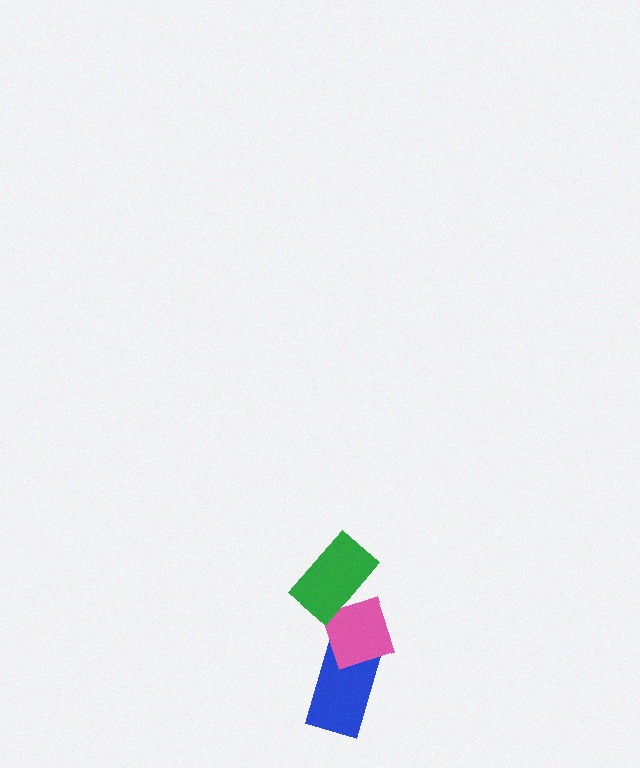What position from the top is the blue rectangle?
The blue rectangle is 3rd from the top.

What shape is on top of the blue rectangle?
The pink diamond is on top of the blue rectangle.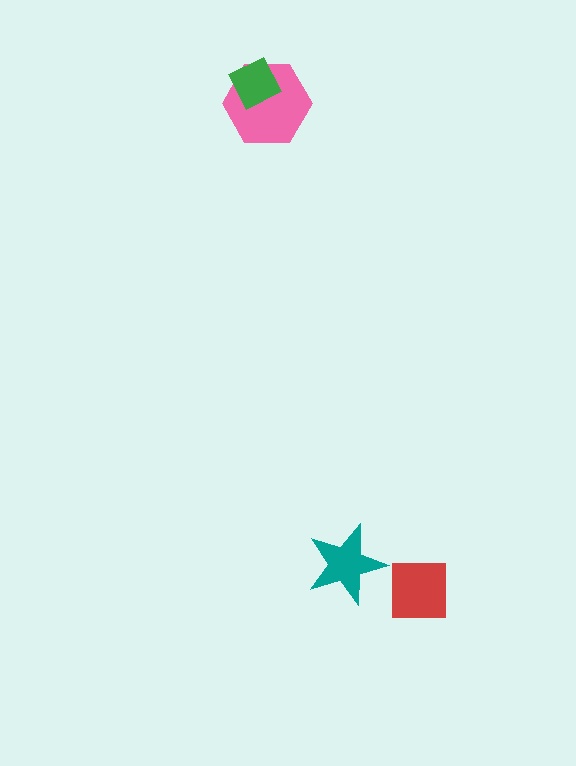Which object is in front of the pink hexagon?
The green diamond is in front of the pink hexagon.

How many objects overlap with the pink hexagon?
1 object overlaps with the pink hexagon.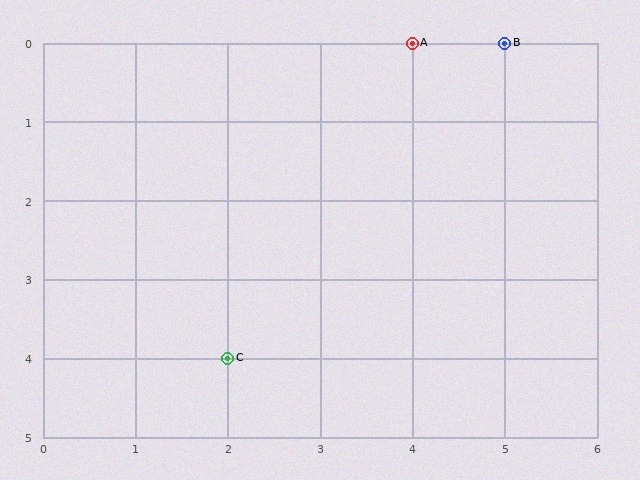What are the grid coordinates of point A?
Point A is at grid coordinates (4, 0).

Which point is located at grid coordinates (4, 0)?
Point A is at (4, 0).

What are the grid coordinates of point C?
Point C is at grid coordinates (2, 4).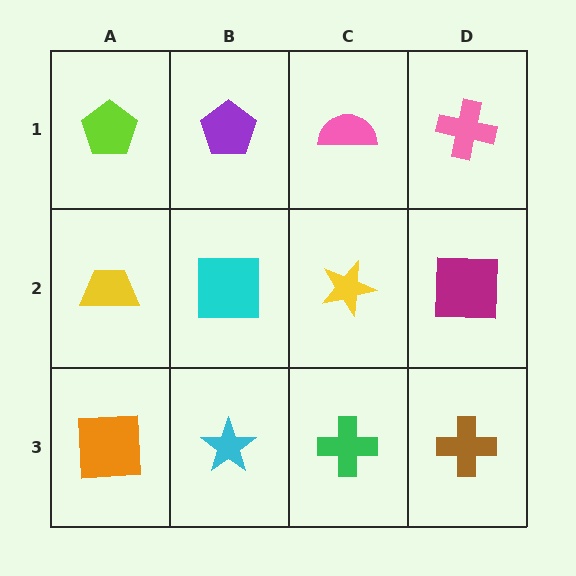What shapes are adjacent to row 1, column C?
A yellow star (row 2, column C), a purple pentagon (row 1, column B), a pink cross (row 1, column D).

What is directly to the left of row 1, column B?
A lime pentagon.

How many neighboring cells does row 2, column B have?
4.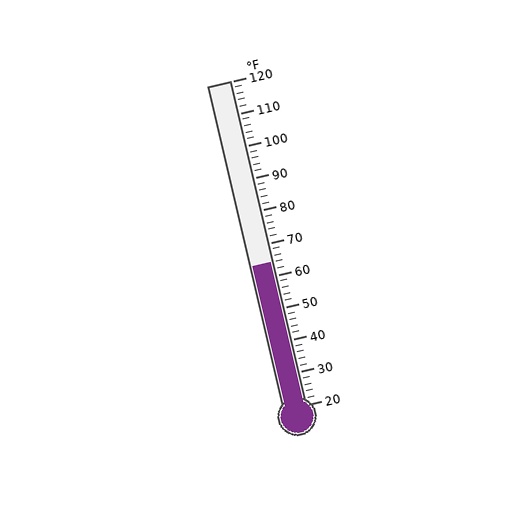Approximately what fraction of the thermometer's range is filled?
The thermometer is filled to approximately 45% of its range.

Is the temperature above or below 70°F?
The temperature is below 70°F.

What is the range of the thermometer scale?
The thermometer scale ranges from 20°F to 120°F.